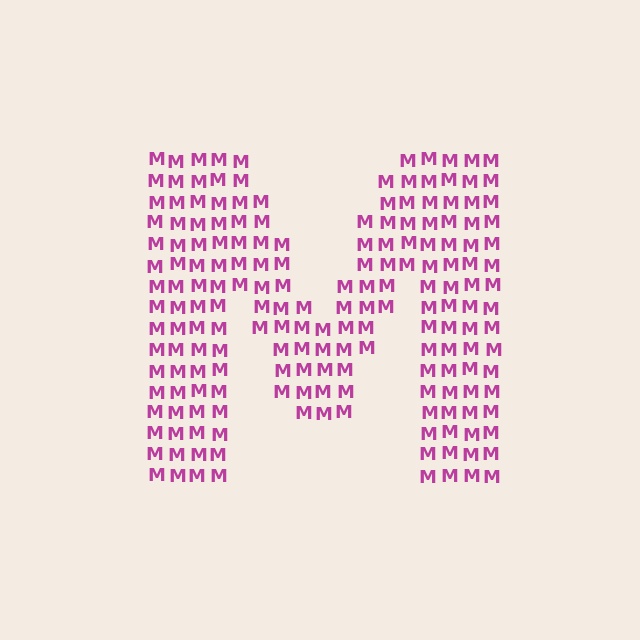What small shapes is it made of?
It is made of small letter M's.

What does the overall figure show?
The overall figure shows the letter M.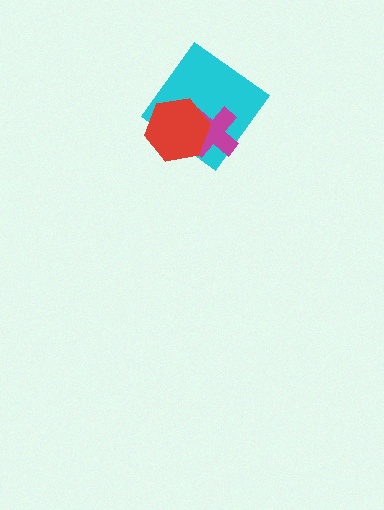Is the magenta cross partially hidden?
Yes, it is partially covered by another shape.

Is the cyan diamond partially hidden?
Yes, it is partially covered by another shape.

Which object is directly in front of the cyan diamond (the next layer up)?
The magenta cross is directly in front of the cyan diamond.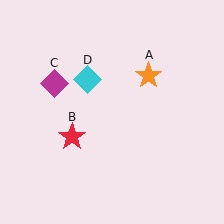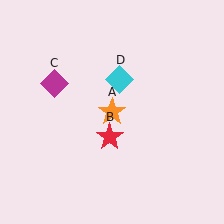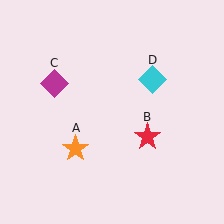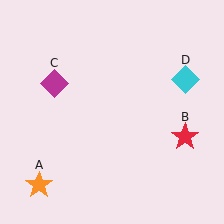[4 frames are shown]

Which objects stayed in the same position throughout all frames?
Magenta diamond (object C) remained stationary.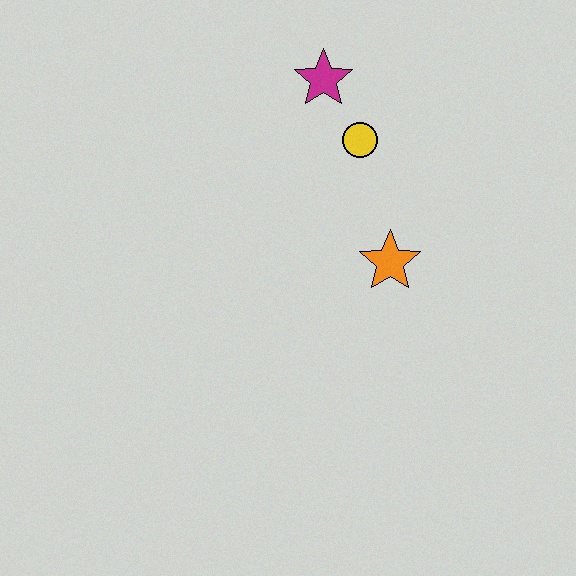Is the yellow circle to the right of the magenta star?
Yes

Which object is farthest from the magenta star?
The orange star is farthest from the magenta star.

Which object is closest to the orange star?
The yellow circle is closest to the orange star.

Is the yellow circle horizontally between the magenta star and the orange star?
Yes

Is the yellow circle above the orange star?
Yes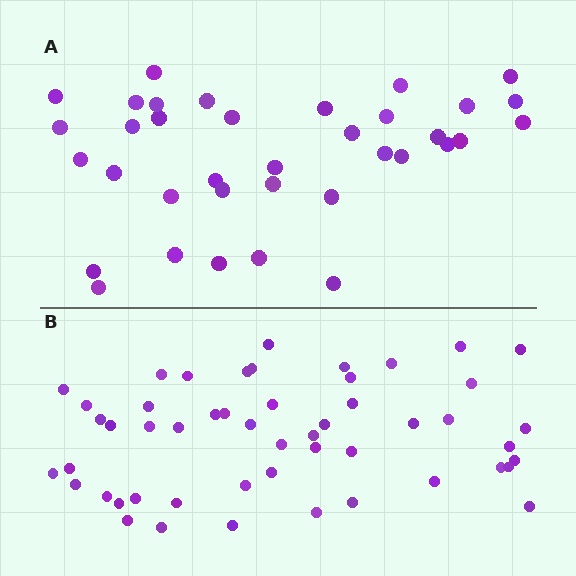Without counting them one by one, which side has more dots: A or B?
Region B (the bottom region) has more dots.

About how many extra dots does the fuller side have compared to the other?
Region B has approximately 15 more dots than region A.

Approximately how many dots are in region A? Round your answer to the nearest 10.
About 40 dots. (The exact count is 36, which rounds to 40.)